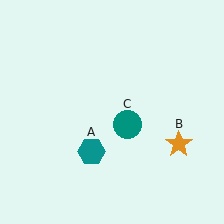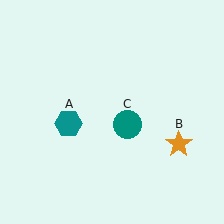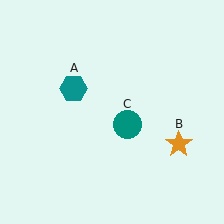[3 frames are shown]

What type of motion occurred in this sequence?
The teal hexagon (object A) rotated clockwise around the center of the scene.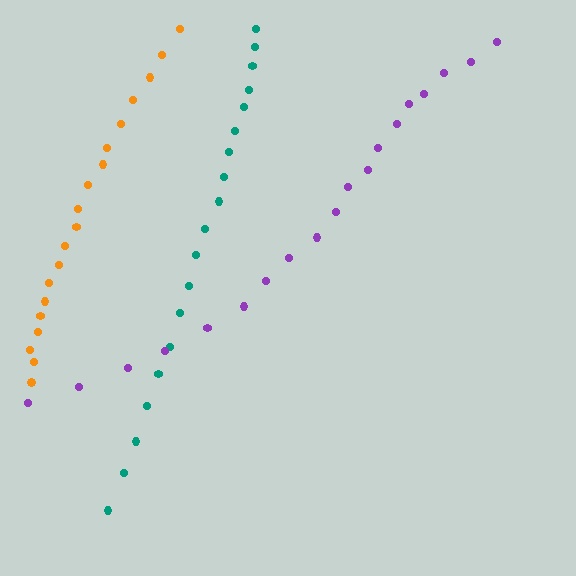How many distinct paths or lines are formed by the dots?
There are 3 distinct paths.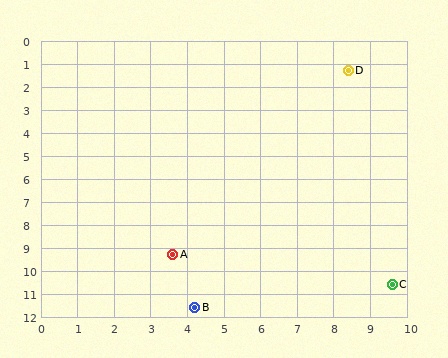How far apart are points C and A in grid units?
Points C and A are about 6.1 grid units apart.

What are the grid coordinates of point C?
Point C is at approximately (9.6, 10.6).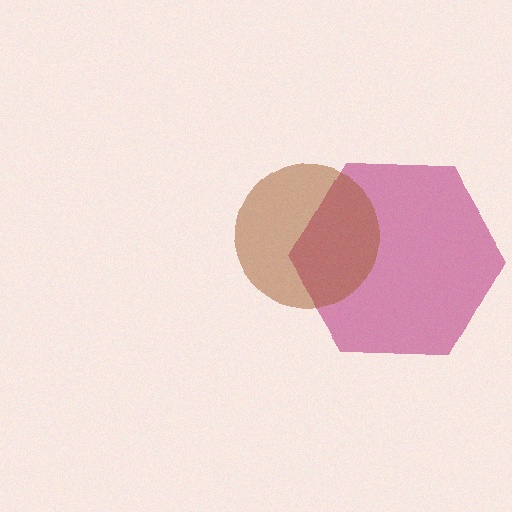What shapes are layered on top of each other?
The layered shapes are: a magenta hexagon, a brown circle.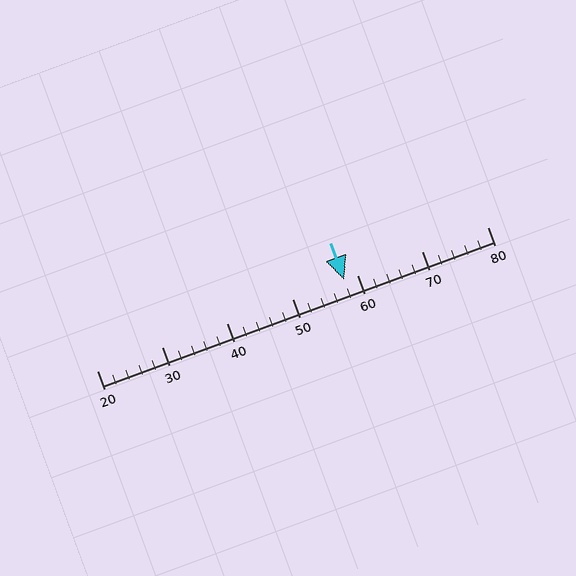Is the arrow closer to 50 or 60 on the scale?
The arrow is closer to 60.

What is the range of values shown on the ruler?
The ruler shows values from 20 to 80.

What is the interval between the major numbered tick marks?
The major tick marks are spaced 10 units apart.